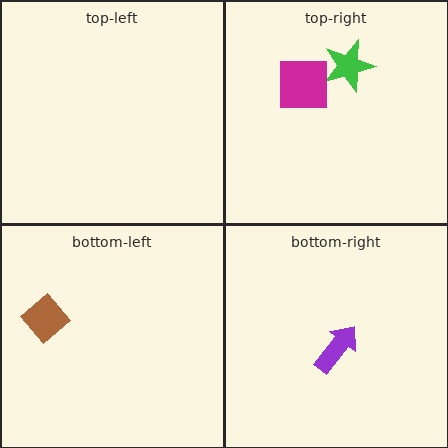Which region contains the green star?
The top-right region.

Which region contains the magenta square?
The top-right region.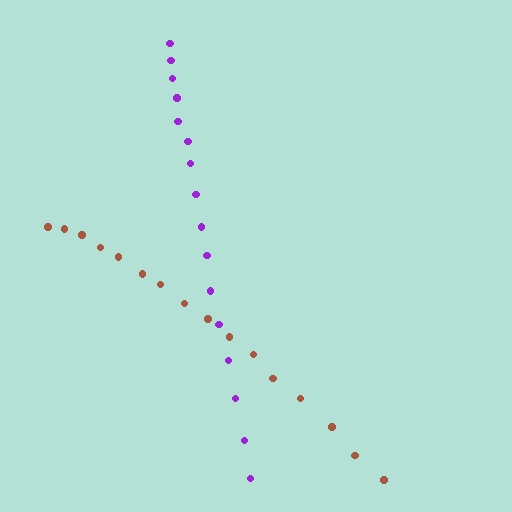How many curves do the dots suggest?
There are 2 distinct paths.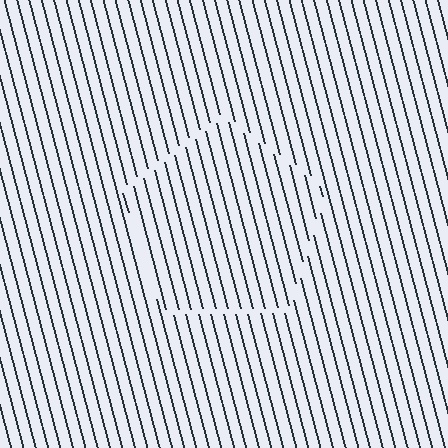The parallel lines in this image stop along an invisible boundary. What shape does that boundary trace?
An illusory pentagon. The interior of the shape contains the same grating, shifted by half a period — the contour is defined by the phase discontinuity where line-ends from the inner and outer gratings abut.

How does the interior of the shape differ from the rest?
The interior of the shape contains the same grating, shifted by half a period — the contour is defined by the phase discontinuity where line-ends from the inner and outer gratings abut.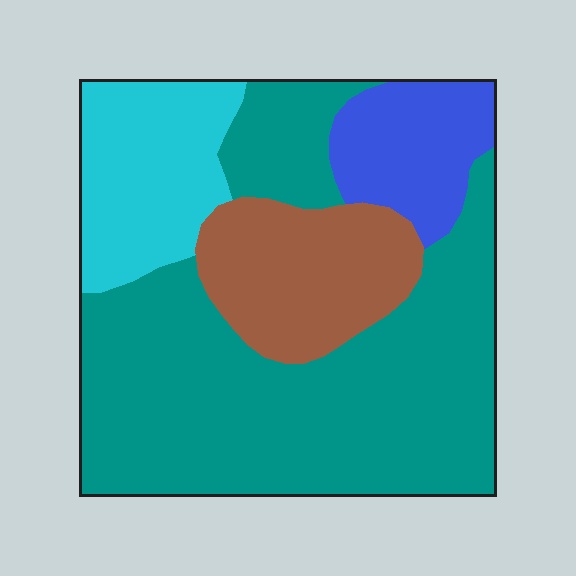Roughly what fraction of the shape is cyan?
Cyan takes up about one sixth (1/6) of the shape.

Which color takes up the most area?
Teal, at roughly 55%.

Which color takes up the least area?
Blue, at roughly 10%.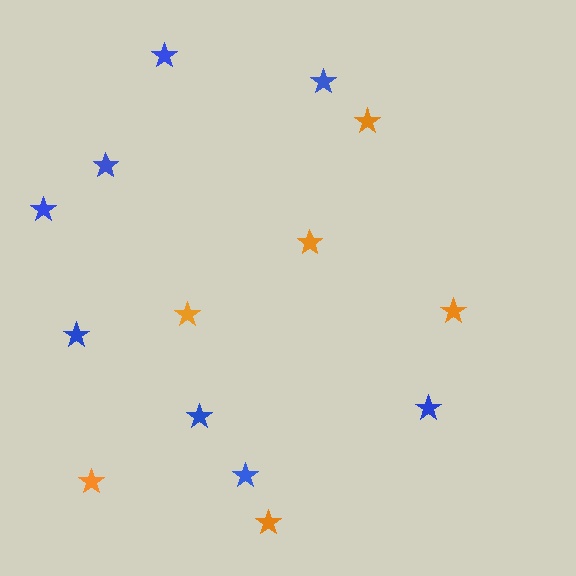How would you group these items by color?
There are 2 groups: one group of orange stars (6) and one group of blue stars (8).